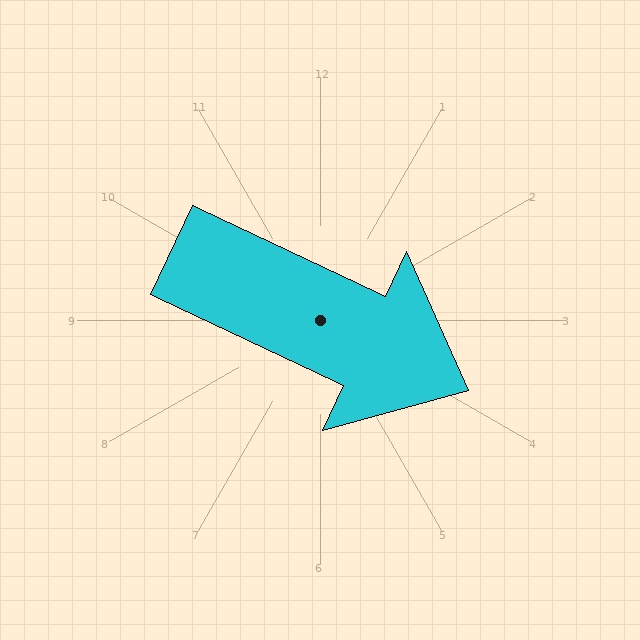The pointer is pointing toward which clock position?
Roughly 4 o'clock.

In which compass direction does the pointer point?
Southeast.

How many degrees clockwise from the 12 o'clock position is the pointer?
Approximately 115 degrees.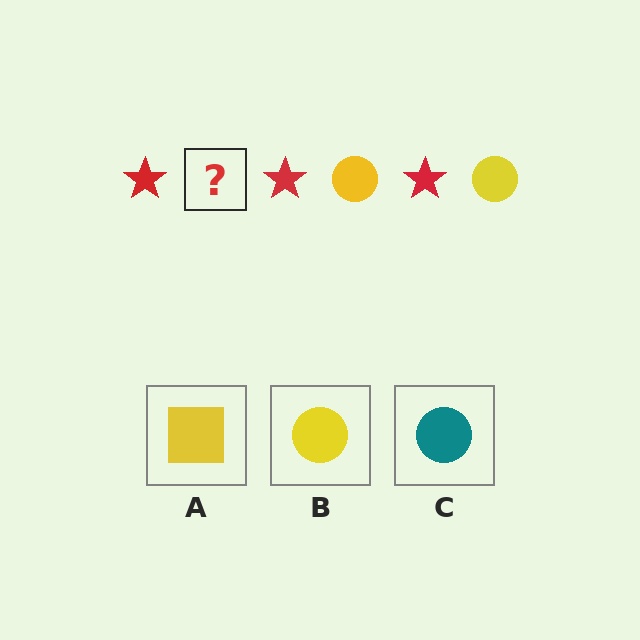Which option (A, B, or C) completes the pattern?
B.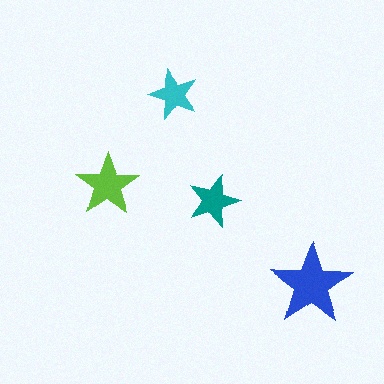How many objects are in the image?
There are 4 objects in the image.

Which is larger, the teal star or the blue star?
The blue one.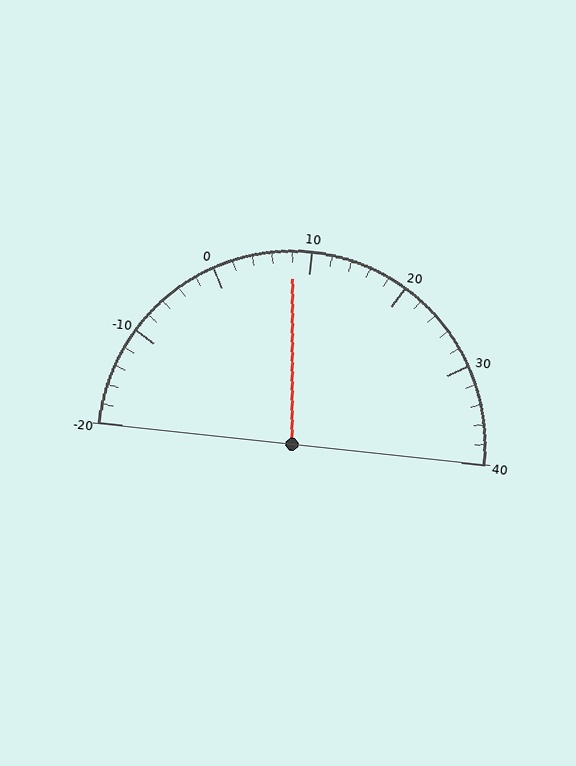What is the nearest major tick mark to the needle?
The nearest major tick mark is 10.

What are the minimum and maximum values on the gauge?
The gauge ranges from -20 to 40.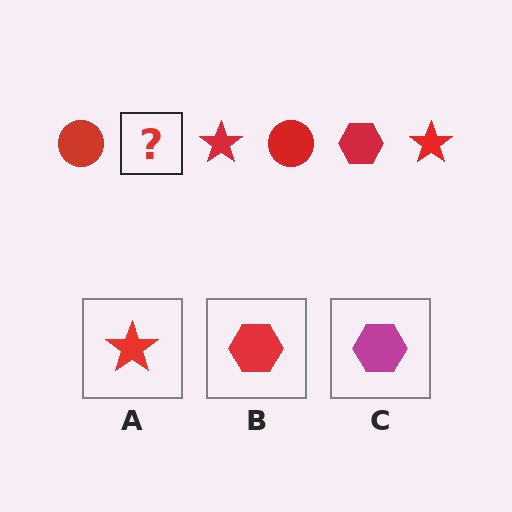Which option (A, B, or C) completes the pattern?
B.